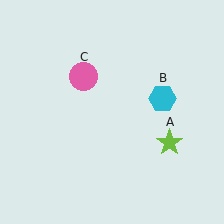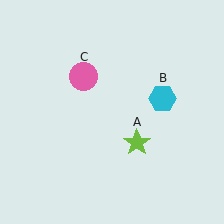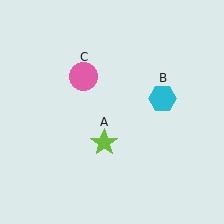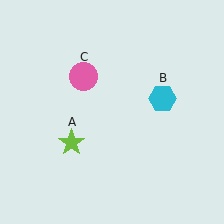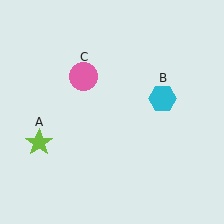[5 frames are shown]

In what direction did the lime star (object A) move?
The lime star (object A) moved left.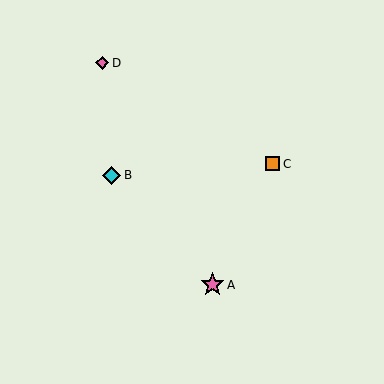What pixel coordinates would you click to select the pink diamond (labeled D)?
Click at (102, 63) to select the pink diamond D.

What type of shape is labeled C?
Shape C is an orange square.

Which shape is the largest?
The pink star (labeled A) is the largest.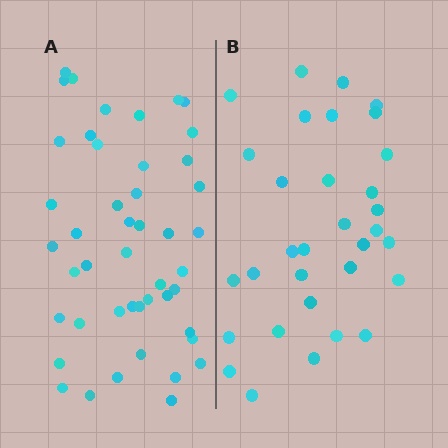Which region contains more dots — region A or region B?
Region A (the left region) has more dots.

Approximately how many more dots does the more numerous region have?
Region A has approximately 15 more dots than region B.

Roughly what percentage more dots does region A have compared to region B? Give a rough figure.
About 45% more.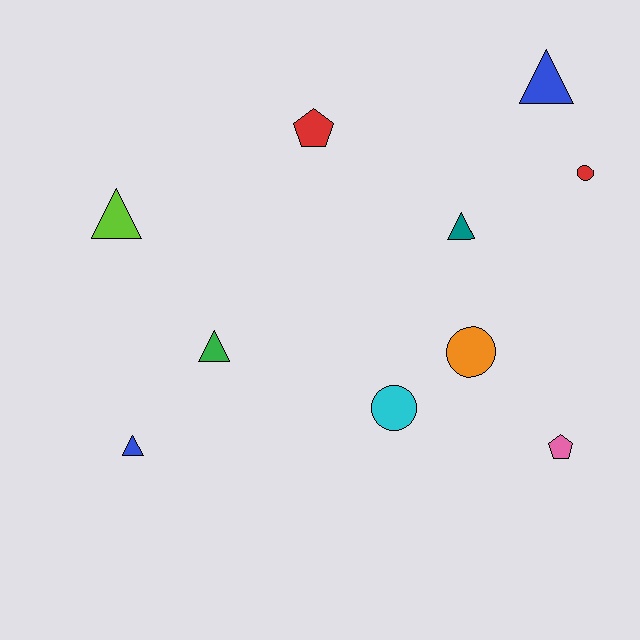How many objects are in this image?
There are 10 objects.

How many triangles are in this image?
There are 5 triangles.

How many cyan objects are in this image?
There is 1 cyan object.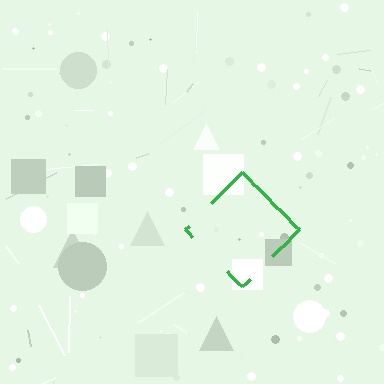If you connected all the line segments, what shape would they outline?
They would outline a diamond.